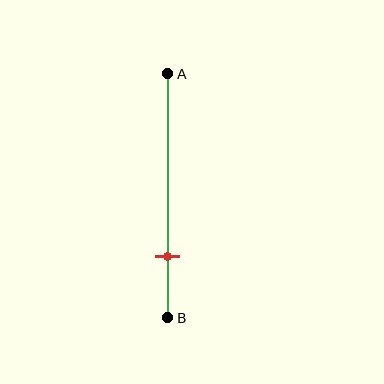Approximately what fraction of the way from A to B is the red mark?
The red mark is approximately 75% of the way from A to B.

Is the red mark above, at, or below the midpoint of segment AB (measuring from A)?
The red mark is below the midpoint of segment AB.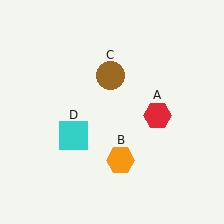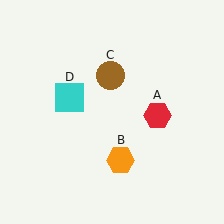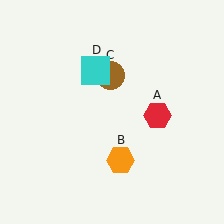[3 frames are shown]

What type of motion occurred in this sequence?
The cyan square (object D) rotated clockwise around the center of the scene.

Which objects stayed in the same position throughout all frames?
Red hexagon (object A) and orange hexagon (object B) and brown circle (object C) remained stationary.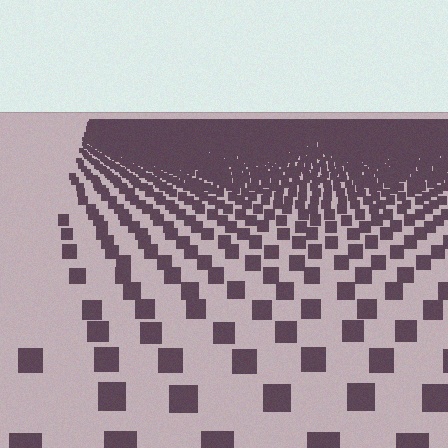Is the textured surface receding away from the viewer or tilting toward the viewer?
The surface is receding away from the viewer. Texture elements get smaller and denser toward the top.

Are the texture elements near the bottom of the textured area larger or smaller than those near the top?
Larger. Near the bottom, elements are closer to the viewer and appear at a bigger on-screen size.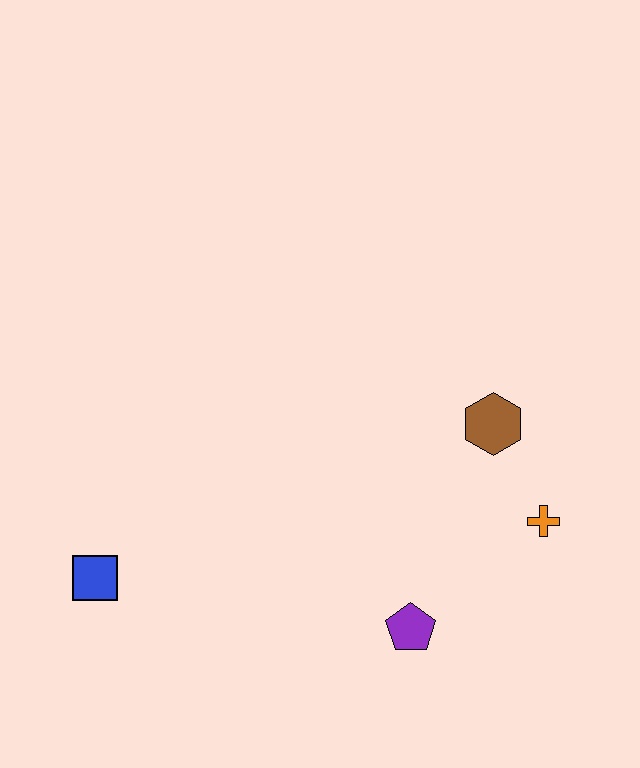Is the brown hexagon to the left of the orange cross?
Yes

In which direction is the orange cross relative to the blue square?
The orange cross is to the right of the blue square.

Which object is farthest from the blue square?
The orange cross is farthest from the blue square.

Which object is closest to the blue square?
The purple pentagon is closest to the blue square.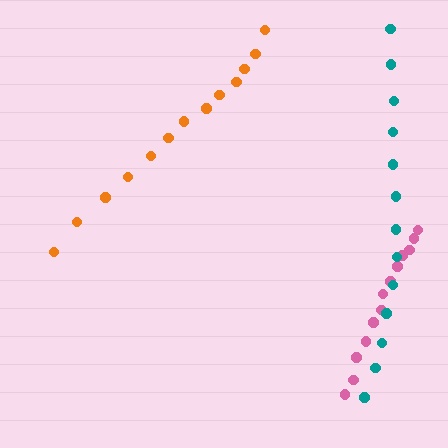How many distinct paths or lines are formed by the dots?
There are 3 distinct paths.